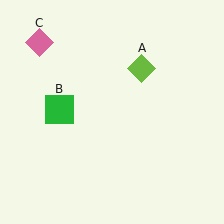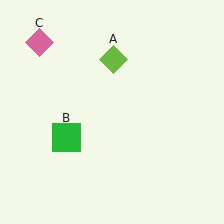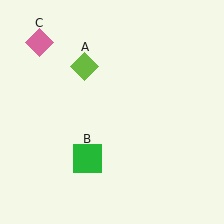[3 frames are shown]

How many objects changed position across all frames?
2 objects changed position: lime diamond (object A), green square (object B).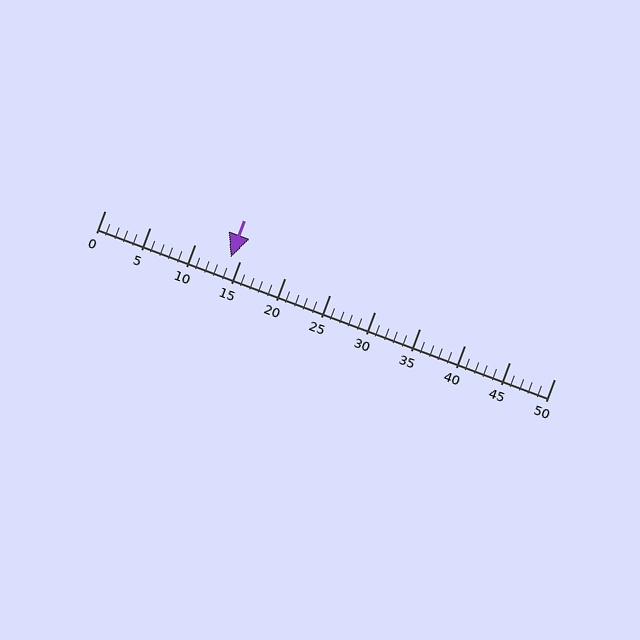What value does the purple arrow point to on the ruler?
The purple arrow points to approximately 14.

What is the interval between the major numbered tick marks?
The major tick marks are spaced 5 units apart.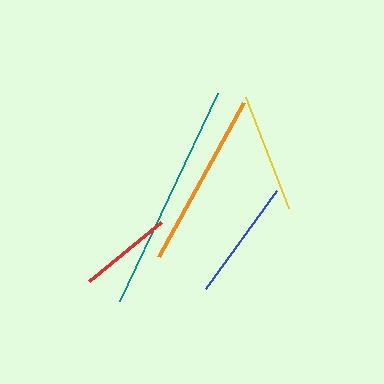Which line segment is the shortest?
The red line is the shortest at approximately 93 pixels.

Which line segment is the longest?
The teal line is the longest at approximately 230 pixels.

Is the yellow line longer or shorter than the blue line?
The blue line is longer than the yellow line.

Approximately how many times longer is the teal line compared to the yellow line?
The teal line is approximately 1.9 times the length of the yellow line.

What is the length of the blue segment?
The blue segment is approximately 121 pixels long.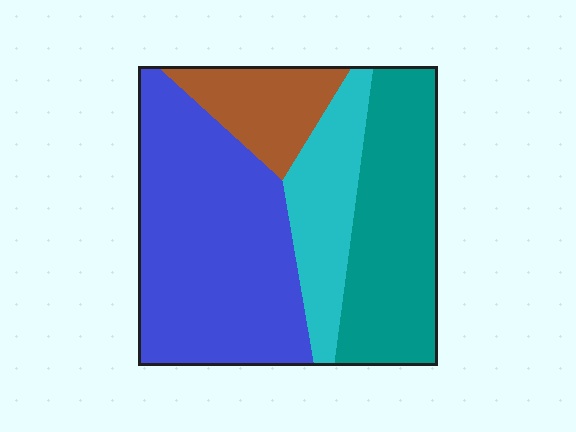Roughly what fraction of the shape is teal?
Teal covers 28% of the shape.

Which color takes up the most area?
Blue, at roughly 45%.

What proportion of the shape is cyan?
Cyan takes up less than a quarter of the shape.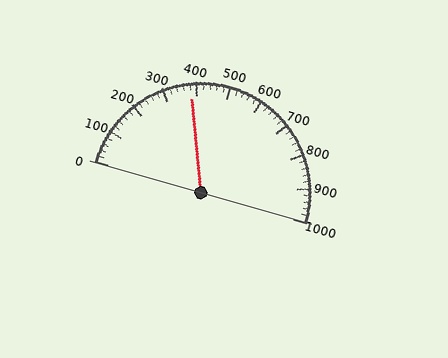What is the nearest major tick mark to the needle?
The nearest major tick mark is 400.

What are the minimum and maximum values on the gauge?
The gauge ranges from 0 to 1000.